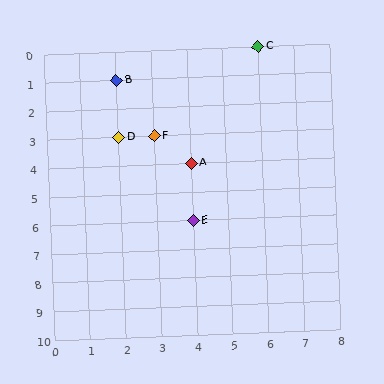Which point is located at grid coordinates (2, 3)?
Point D is at (2, 3).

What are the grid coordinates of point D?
Point D is at grid coordinates (2, 3).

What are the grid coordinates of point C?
Point C is at grid coordinates (6, 0).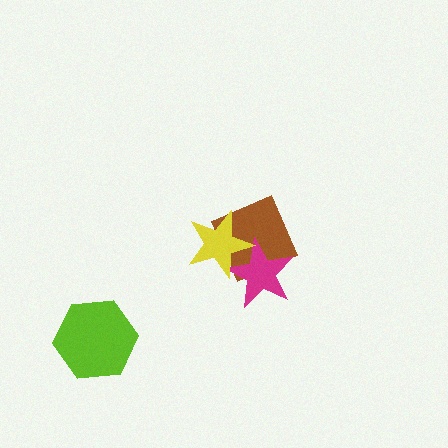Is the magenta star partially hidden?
Yes, it is partially covered by another shape.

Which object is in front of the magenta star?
The yellow star is in front of the magenta star.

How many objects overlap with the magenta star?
2 objects overlap with the magenta star.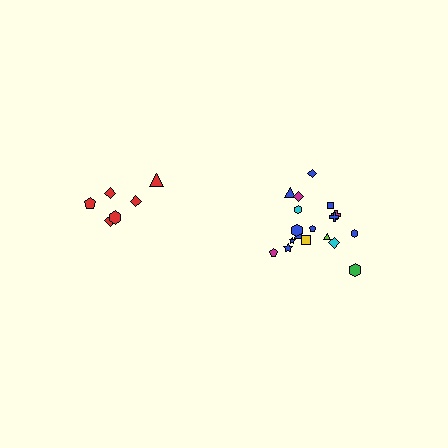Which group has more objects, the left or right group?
The right group.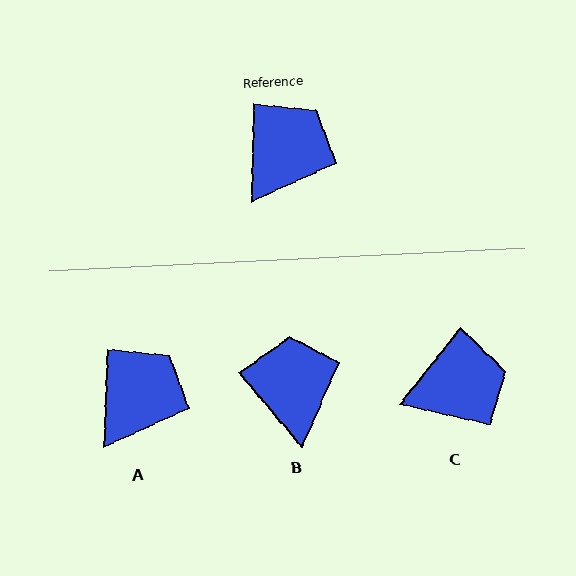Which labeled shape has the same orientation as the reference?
A.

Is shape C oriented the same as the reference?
No, it is off by about 37 degrees.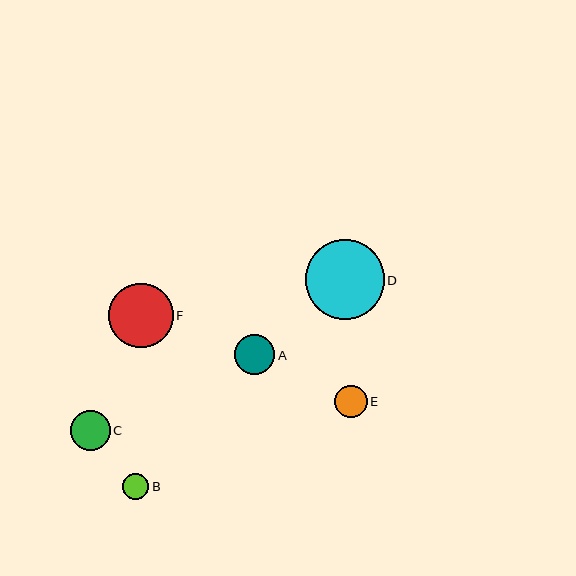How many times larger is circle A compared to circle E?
Circle A is approximately 1.2 times the size of circle E.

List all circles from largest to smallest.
From largest to smallest: D, F, A, C, E, B.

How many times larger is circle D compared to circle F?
Circle D is approximately 1.2 times the size of circle F.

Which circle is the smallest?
Circle B is the smallest with a size of approximately 26 pixels.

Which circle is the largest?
Circle D is the largest with a size of approximately 79 pixels.